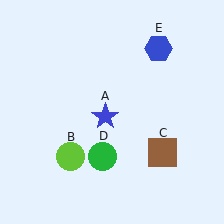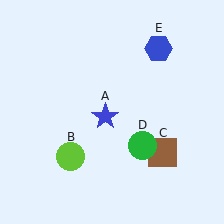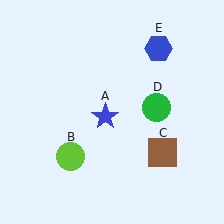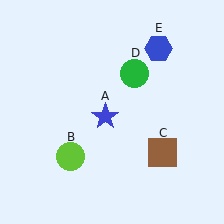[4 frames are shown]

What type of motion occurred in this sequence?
The green circle (object D) rotated counterclockwise around the center of the scene.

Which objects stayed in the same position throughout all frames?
Blue star (object A) and lime circle (object B) and brown square (object C) and blue hexagon (object E) remained stationary.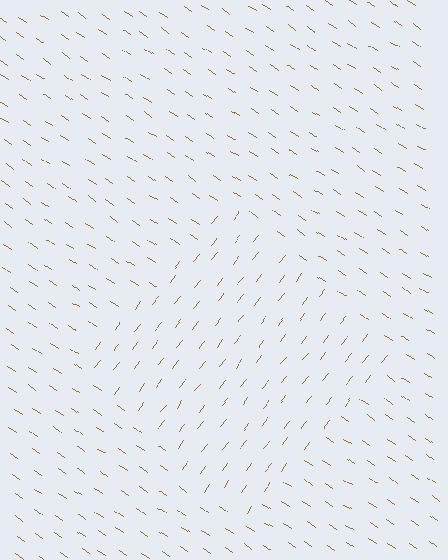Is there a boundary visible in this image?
Yes, there is a texture boundary formed by a change in line orientation.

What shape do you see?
I see a diamond.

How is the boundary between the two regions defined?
The boundary is defined purely by a change in line orientation (approximately 87 degrees difference). All lines are the same color and thickness.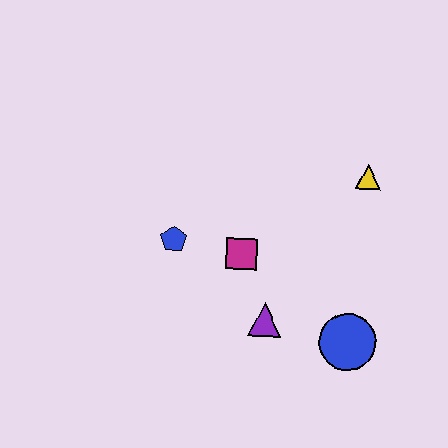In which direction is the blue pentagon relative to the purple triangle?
The blue pentagon is to the left of the purple triangle.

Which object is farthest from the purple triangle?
The yellow triangle is farthest from the purple triangle.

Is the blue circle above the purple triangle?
No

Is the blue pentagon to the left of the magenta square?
Yes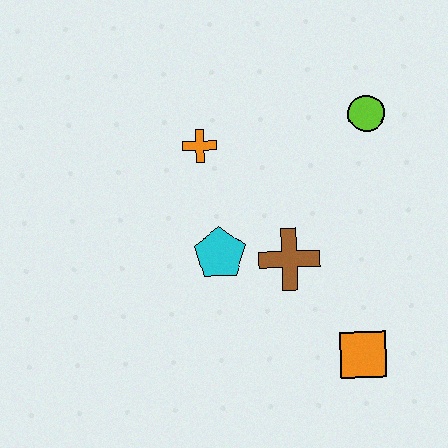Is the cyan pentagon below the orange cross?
Yes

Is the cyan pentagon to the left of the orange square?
Yes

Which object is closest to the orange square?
The brown cross is closest to the orange square.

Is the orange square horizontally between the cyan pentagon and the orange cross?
No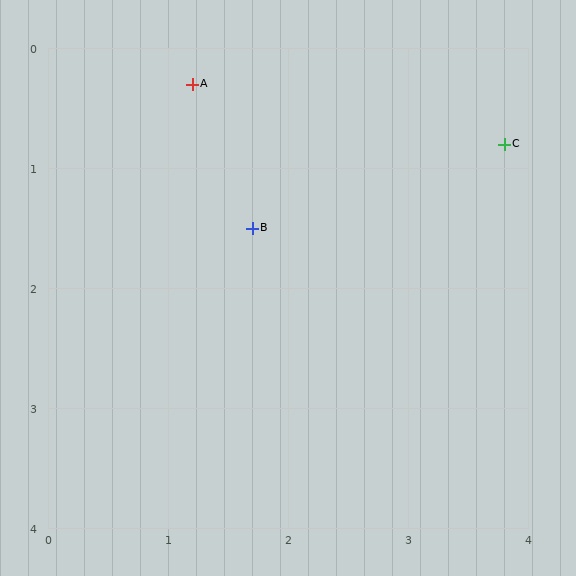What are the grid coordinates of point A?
Point A is at approximately (1.2, 0.3).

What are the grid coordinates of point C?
Point C is at approximately (3.8, 0.8).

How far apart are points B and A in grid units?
Points B and A are about 1.3 grid units apart.